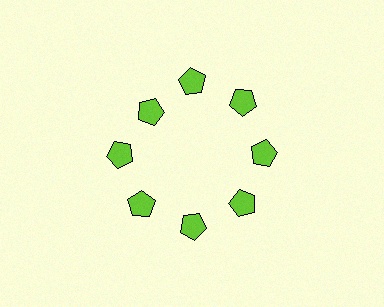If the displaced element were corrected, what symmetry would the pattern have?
It would have 8-fold rotational symmetry — the pattern would map onto itself every 45 degrees.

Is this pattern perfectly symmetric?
No. The 8 lime pentagons are arranged in a ring, but one element near the 10 o'clock position is pulled inward toward the center, breaking the 8-fold rotational symmetry.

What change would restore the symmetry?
The symmetry would be restored by moving it outward, back onto the ring so that all 8 pentagons sit at equal angles and equal distance from the center.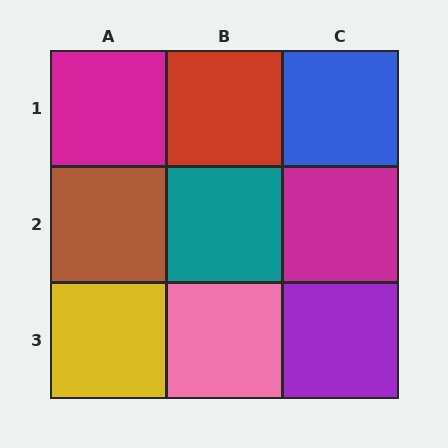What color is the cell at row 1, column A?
Magenta.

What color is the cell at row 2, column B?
Teal.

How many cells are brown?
1 cell is brown.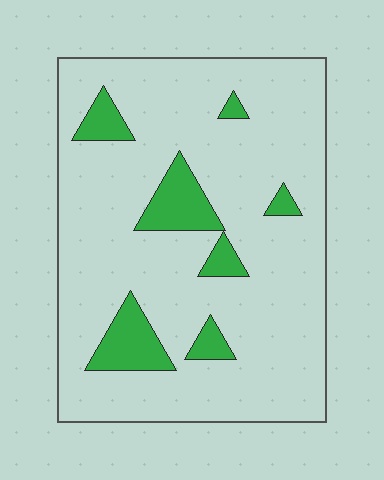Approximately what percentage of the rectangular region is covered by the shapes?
Approximately 15%.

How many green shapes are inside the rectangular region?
7.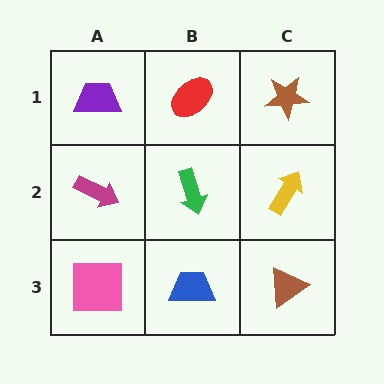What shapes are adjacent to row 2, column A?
A purple trapezoid (row 1, column A), a pink square (row 3, column A), a green arrow (row 2, column B).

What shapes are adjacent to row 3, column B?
A green arrow (row 2, column B), a pink square (row 3, column A), a brown triangle (row 3, column C).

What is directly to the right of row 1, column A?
A red ellipse.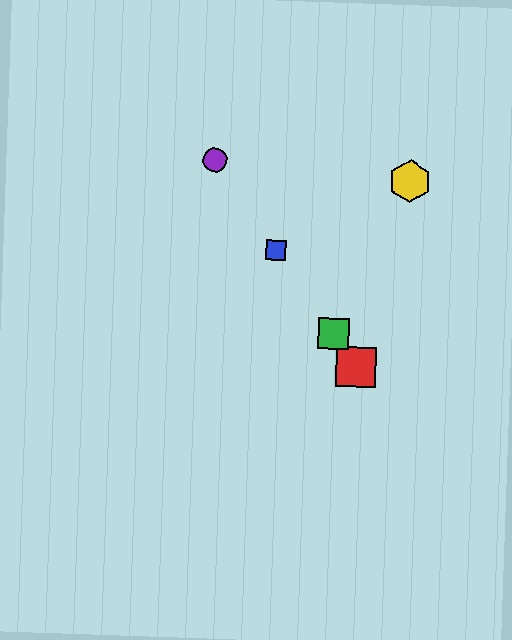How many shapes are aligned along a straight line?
4 shapes (the red square, the blue square, the green square, the purple circle) are aligned along a straight line.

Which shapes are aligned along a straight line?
The red square, the blue square, the green square, the purple circle are aligned along a straight line.